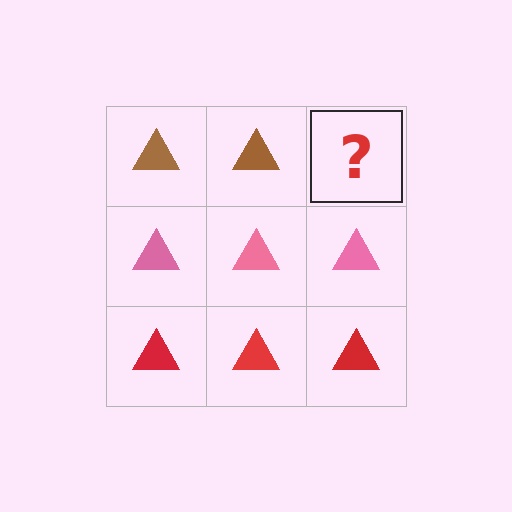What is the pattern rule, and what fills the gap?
The rule is that each row has a consistent color. The gap should be filled with a brown triangle.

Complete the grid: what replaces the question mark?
The question mark should be replaced with a brown triangle.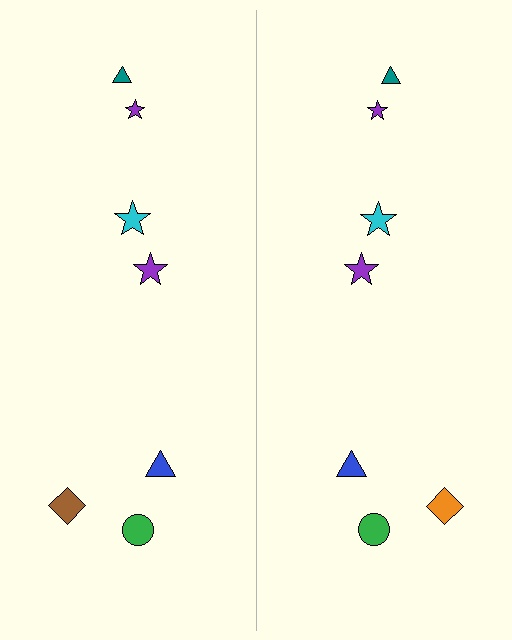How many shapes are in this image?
There are 14 shapes in this image.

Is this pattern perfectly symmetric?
No, the pattern is not perfectly symmetric. The orange diamond on the right side breaks the symmetry — its mirror counterpart is brown.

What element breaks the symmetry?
The orange diamond on the right side breaks the symmetry — its mirror counterpart is brown.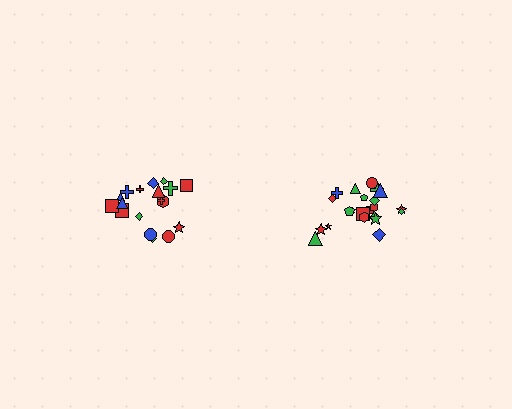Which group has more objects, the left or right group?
The right group.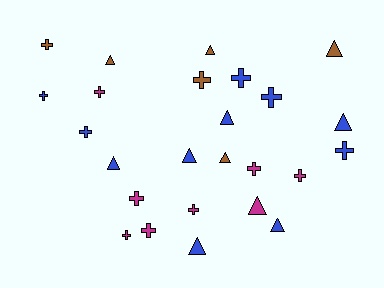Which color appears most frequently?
Blue, with 11 objects.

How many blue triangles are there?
There are 6 blue triangles.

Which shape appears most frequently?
Cross, with 14 objects.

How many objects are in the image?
There are 25 objects.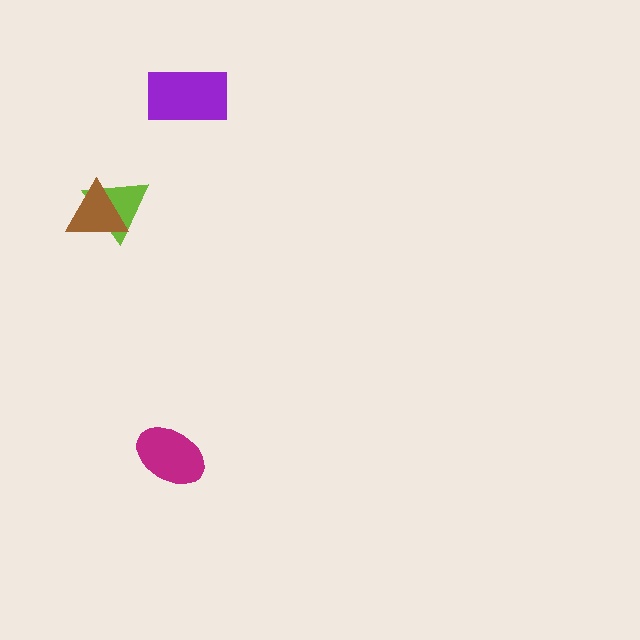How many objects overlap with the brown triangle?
1 object overlaps with the brown triangle.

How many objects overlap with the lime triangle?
1 object overlaps with the lime triangle.